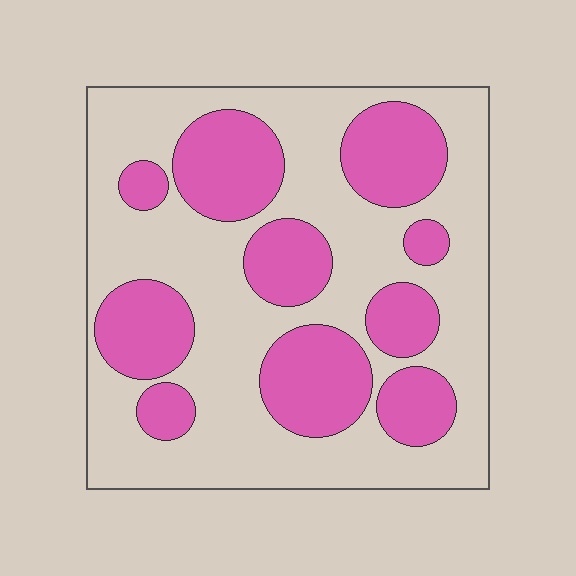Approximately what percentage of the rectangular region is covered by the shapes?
Approximately 35%.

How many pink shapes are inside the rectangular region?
10.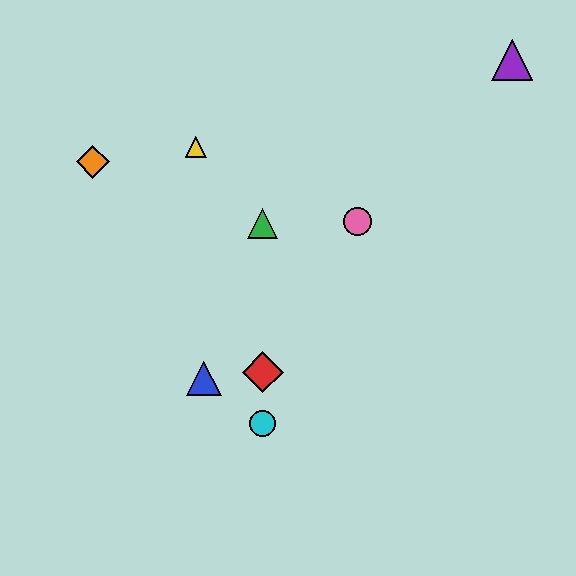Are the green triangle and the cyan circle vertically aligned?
Yes, both are at x≈263.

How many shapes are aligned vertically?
3 shapes (the red diamond, the green triangle, the cyan circle) are aligned vertically.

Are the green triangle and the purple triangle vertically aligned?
No, the green triangle is at x≈263 and the purple triangle is at x≈512.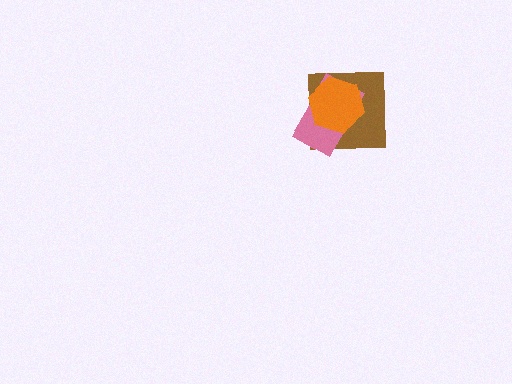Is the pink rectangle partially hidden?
Yes, it is partially covered by another shape.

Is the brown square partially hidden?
Yes, it is partially covered by another shape.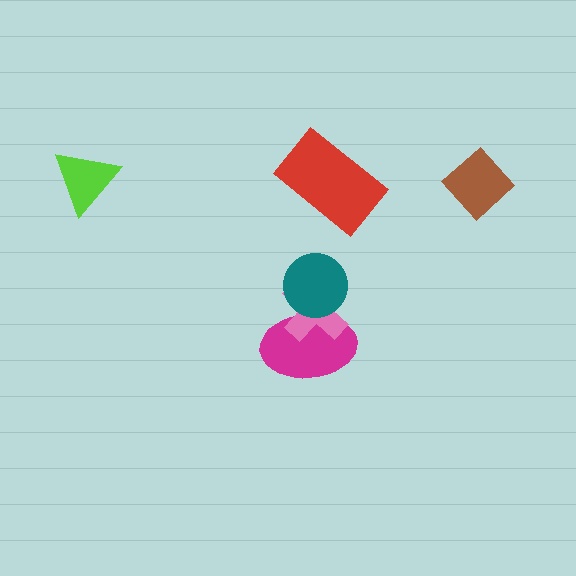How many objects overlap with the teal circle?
2 objects overlap with the teal circle.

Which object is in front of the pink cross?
The teal circle is in front of the pink cross.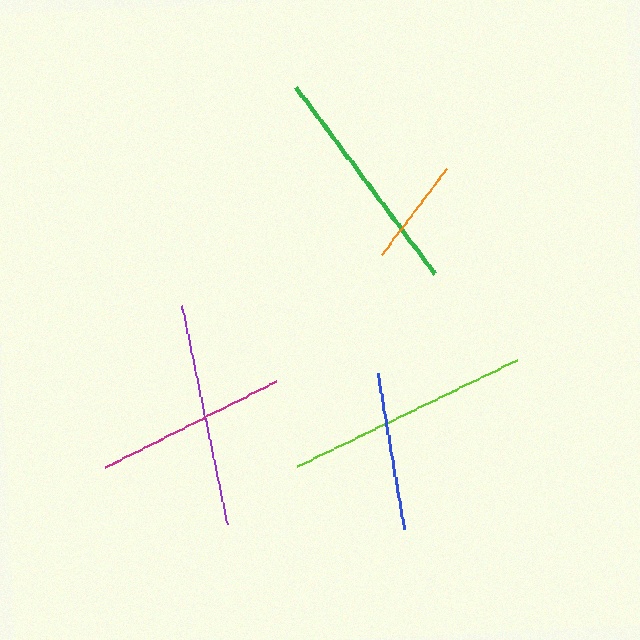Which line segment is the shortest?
The orange line is the shortest at approximately 108 pixels.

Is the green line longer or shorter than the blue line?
The green line is longer than the blue line.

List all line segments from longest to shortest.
From longest to shortest: lime, green, purple, magenta, blue, orange.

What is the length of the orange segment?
The orange segment is approximately 108 pixels long.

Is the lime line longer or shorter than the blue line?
The lime line is longer than the blue line.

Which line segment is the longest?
The lime line is the longest at approximately 245 pixels.